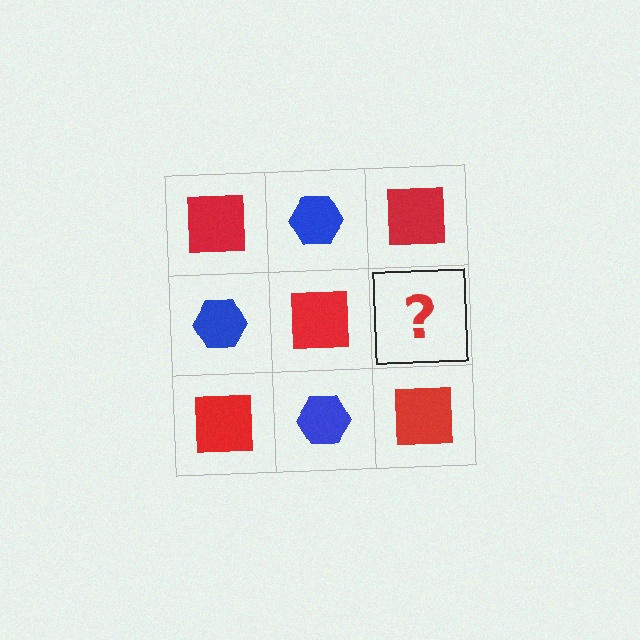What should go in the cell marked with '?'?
The missing cell should contain a blue hexagon.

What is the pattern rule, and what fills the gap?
The rule is that it alternates red square and blue hexagon in a checkerboard pattern. The gap should be filled with a blue hexagon.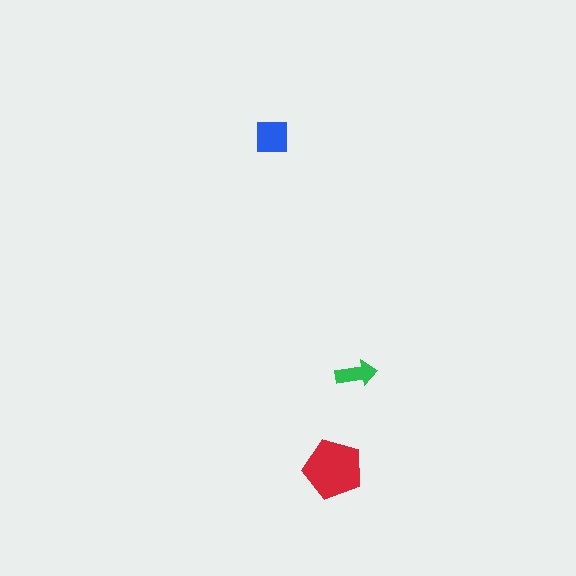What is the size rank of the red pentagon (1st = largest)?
1st.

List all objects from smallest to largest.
The green arrow, the blue square, the red pentagon.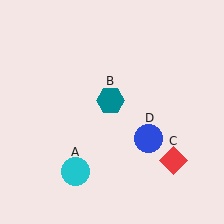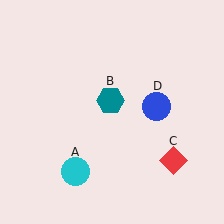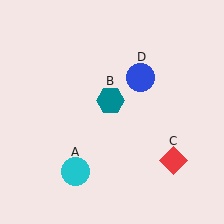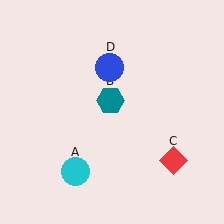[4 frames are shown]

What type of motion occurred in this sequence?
The blue circle (object D) rotated counterclockwise around the center of the scene.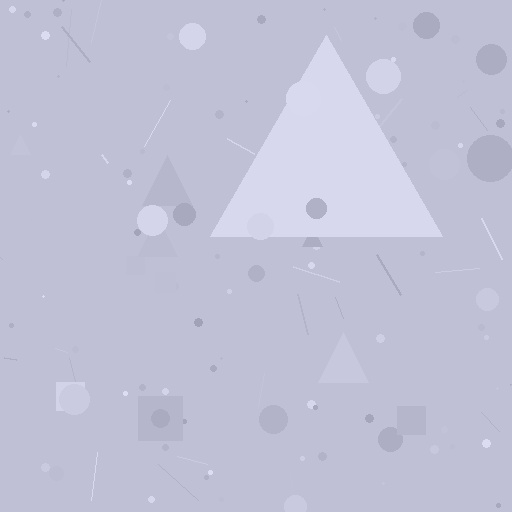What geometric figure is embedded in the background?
A triangle is embedded in the background.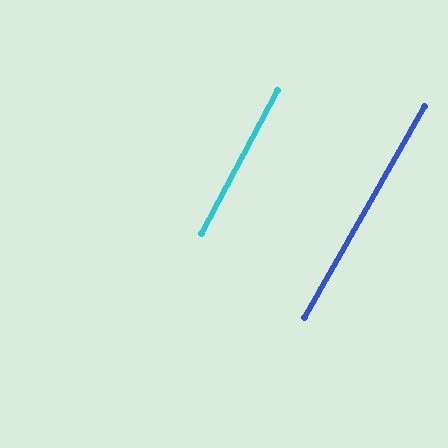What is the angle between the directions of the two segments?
Approximately 1 degree.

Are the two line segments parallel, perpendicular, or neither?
Parallel — their directions differ by only 1.4°.